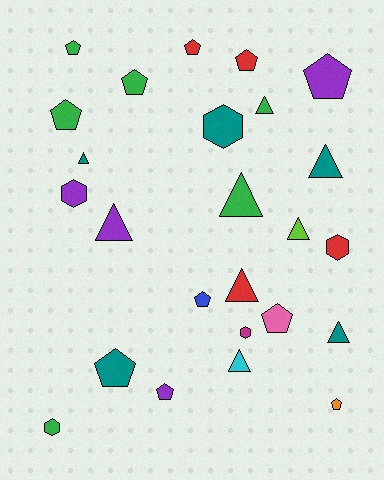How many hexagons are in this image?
There are 5 hexagons.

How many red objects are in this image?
There are 4 red objects.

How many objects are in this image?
There are 25 objects.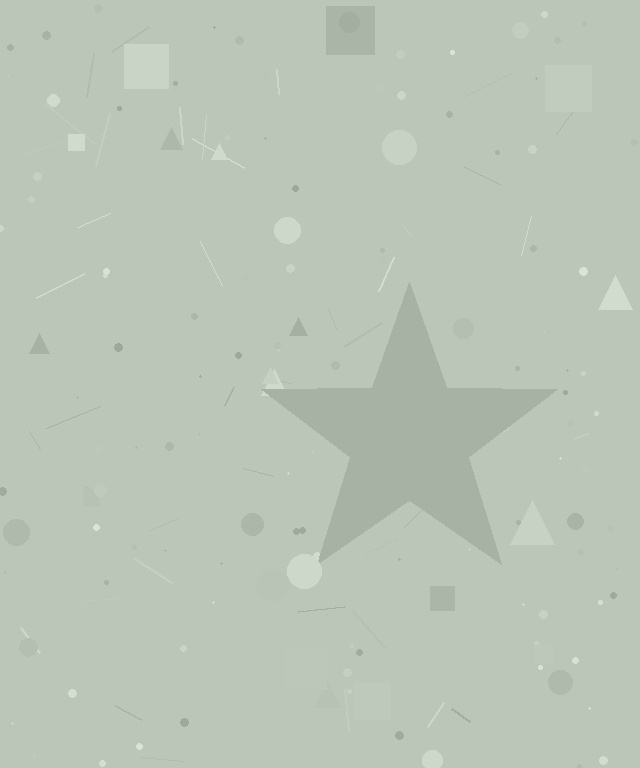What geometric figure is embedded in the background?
A star is embedded in the background.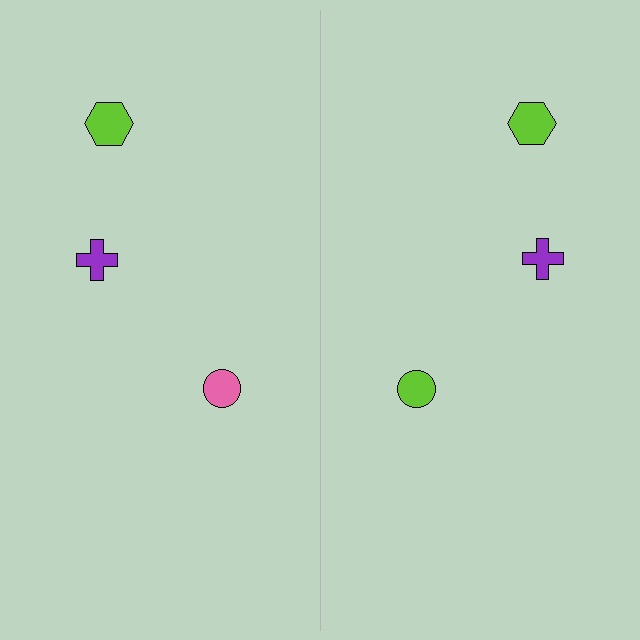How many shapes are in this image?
There are 6 shapes in this image.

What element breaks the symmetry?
The lime circle on the right side breaks the symmetry — its mirror counterpart is pink.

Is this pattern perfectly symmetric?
No, the pattern is not perfectly symmetric. The lime circle on the right side breaks the symmetry — its mirror counterpart is pink.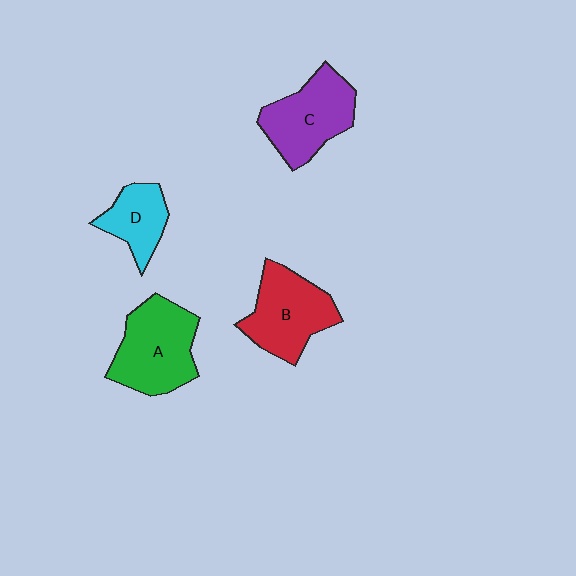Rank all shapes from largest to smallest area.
From largest to smallest: A (green), C (purple), B (red), D (cyan).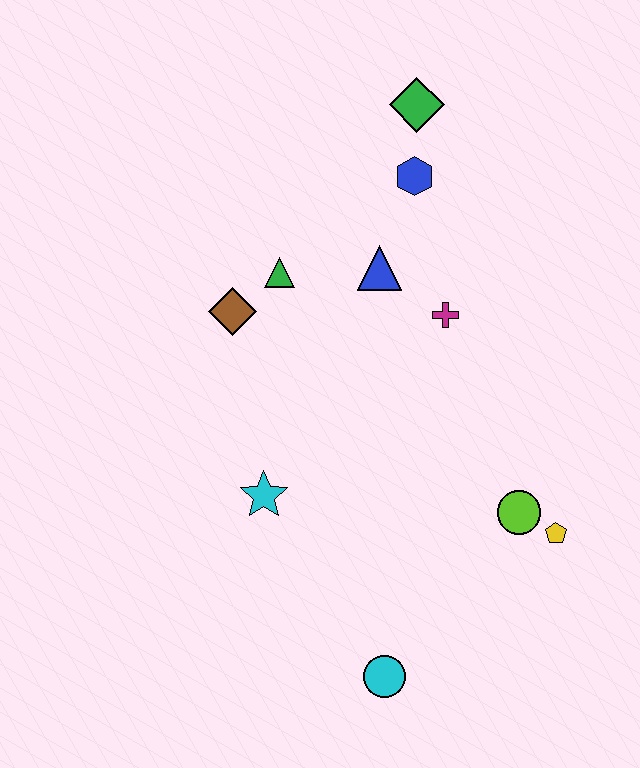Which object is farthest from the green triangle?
The cyan circle is farthest from the green triangle.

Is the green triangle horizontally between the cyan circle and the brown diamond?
Yes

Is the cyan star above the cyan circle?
Yes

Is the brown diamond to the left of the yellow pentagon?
Yes